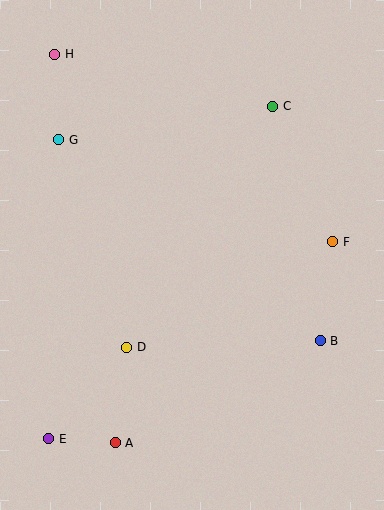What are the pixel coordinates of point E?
Point E is at (49, 439).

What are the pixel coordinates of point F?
Point F is at (333, 242).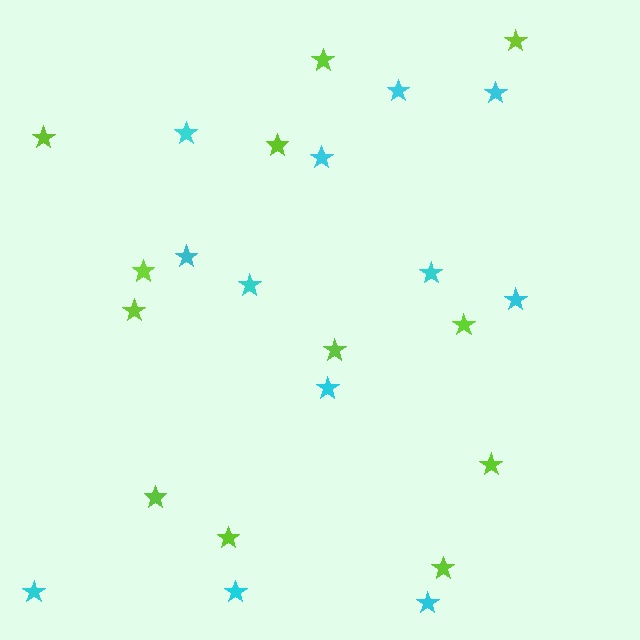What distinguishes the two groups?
There are 2 groups: one group of lime stars (12) and one group of cyan stars (12).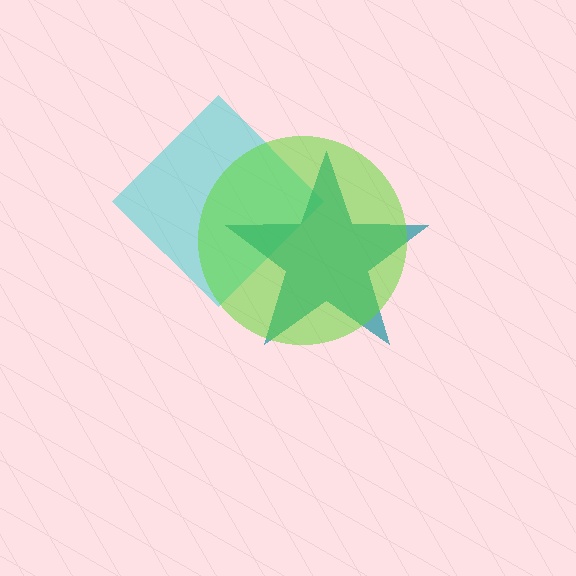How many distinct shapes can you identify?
There are 3 distinct shapes: a cyan diamond, a teal star, a lime circle.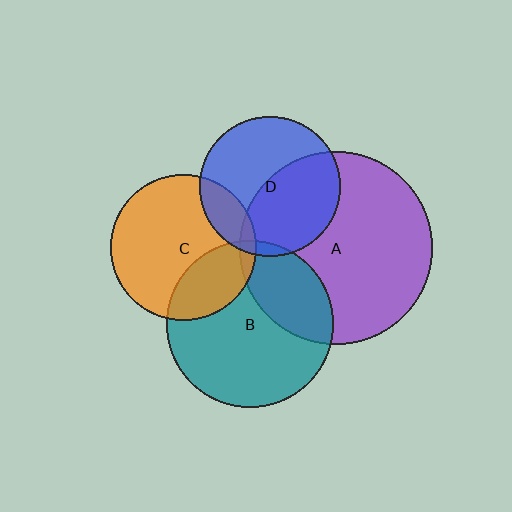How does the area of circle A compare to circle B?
Approximately 1.3 times.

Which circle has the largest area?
Circle A (purple).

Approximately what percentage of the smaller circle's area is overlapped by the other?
Approximately 15%.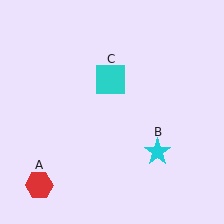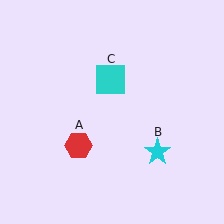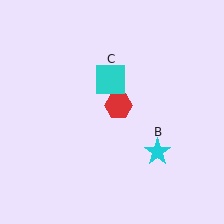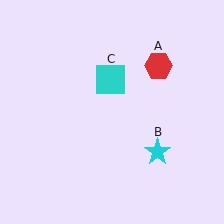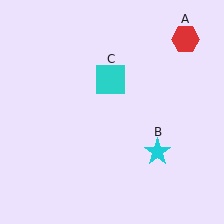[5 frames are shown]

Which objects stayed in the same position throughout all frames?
Cyan star (object B) and cyan square (object C) remained stationary.